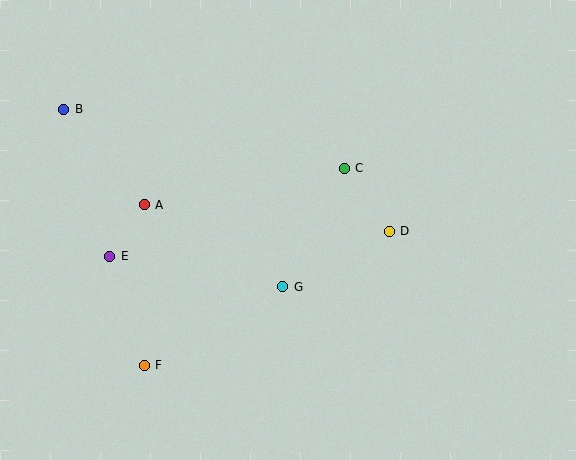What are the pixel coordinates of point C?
Point C is at (344, 168).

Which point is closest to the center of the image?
Point G at (283, 287) is closest to the center.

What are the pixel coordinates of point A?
Point A is at (144, 205).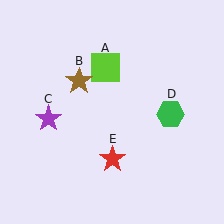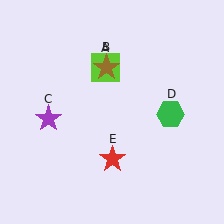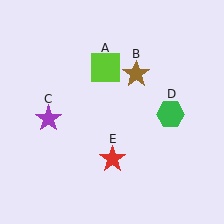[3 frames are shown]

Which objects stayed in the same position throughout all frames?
Lime square (object A) and purple star (object C) and green hexagon (object D) and red star (object E) remained stationary.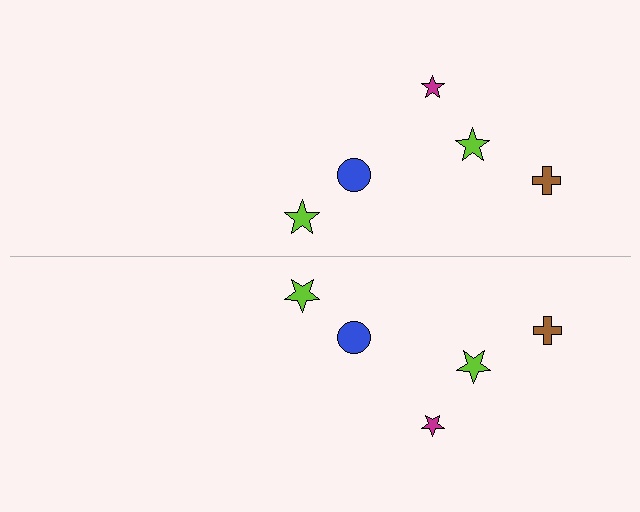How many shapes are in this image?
There are 10 shapes in this image.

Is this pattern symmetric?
Yes, this pattern has bilateral (reflection) symmetry.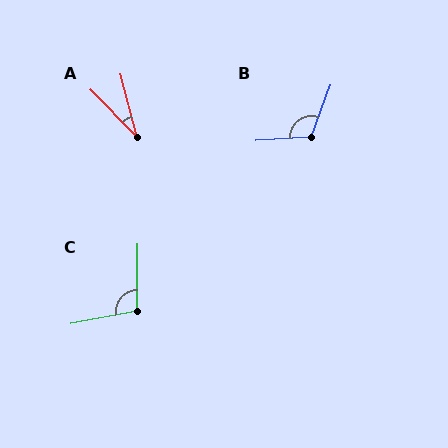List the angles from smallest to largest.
A (30°), C (101°), B (114°).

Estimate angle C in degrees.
Approximately 101 degrees.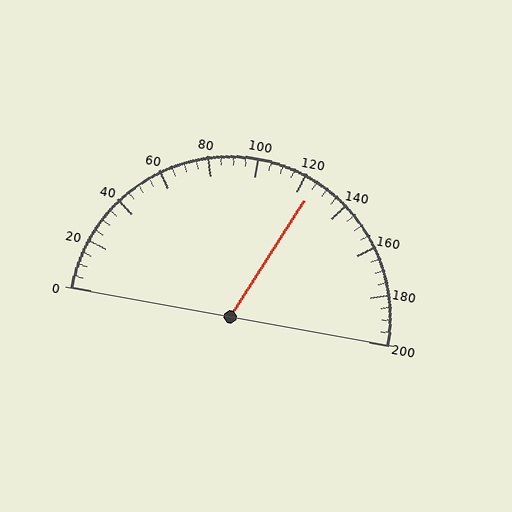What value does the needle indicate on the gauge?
The needle indicates approximately 125.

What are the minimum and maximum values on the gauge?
The gauge ranges from 0 to 200.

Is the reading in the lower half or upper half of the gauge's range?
The reading is in the upper half of the range (0 to 200).